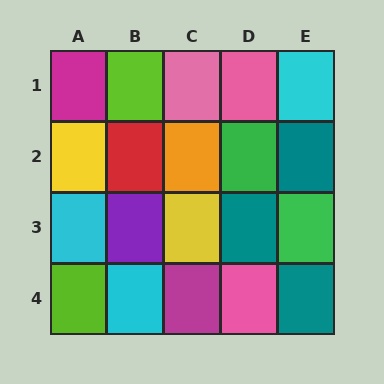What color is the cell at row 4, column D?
Pink.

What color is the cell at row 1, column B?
Lime.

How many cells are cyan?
3 cells are cyan.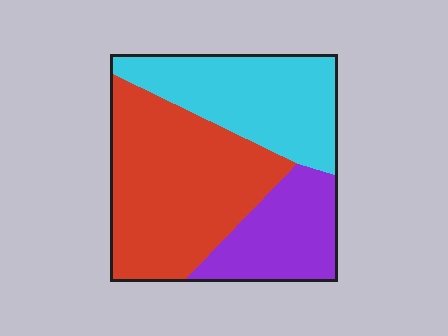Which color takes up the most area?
Red, at roughly 45%.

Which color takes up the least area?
Purple, at roughly 20%.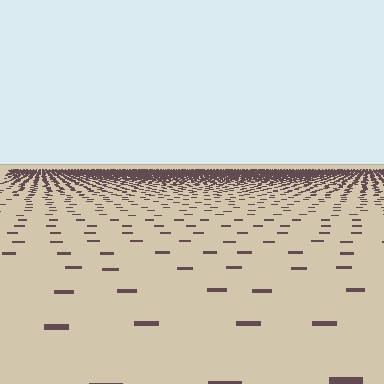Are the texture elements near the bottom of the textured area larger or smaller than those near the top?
Larger. Near the bottom, elements are closer to the viewer and appear at a bigger on-screen size.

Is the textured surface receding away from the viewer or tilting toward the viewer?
The surface is receding away from the viewer. Texture elements get smaller and denser toward the top.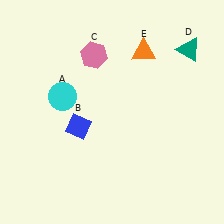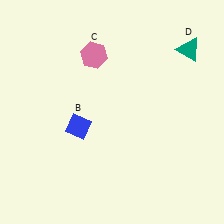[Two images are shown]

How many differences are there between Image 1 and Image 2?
There are 2 differences between the two images.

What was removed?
The cyan circle (A), the orange triangle (E) were removed in Image 2.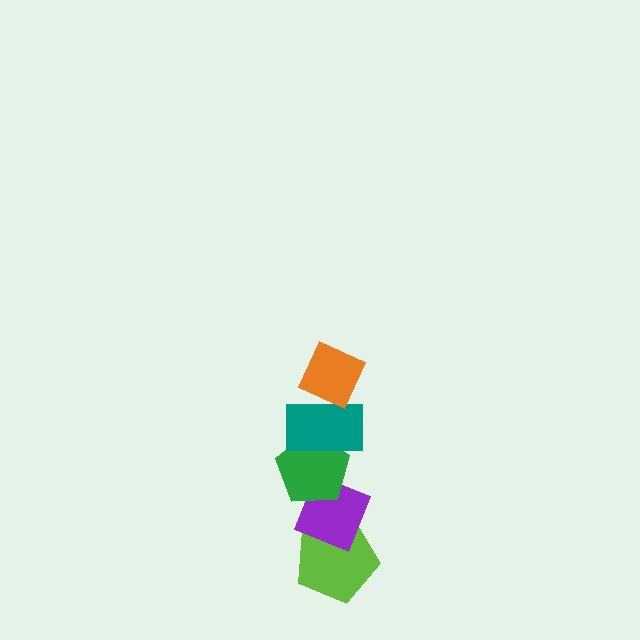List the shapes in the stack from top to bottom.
From top to bottom: the orange diamond, the teal rectangle, the green pentagon, the purple diamond, the lime pentagon.